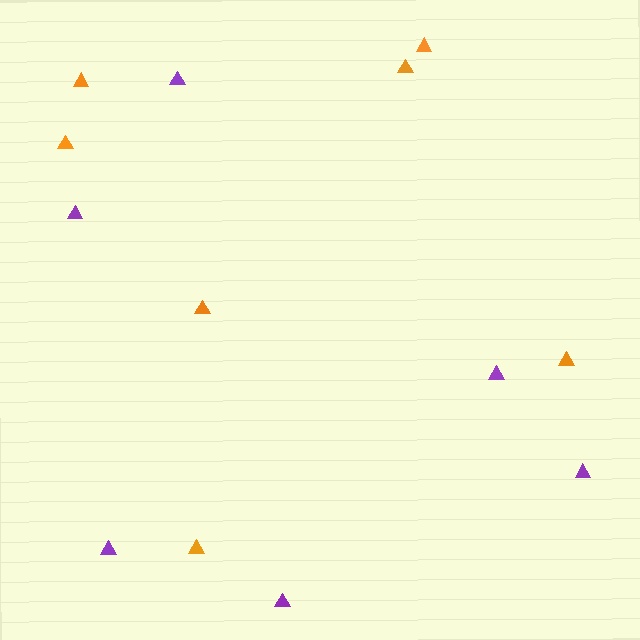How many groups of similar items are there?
There are 2 groups: one group of purple triangles (6) and one group of orange triangles (7).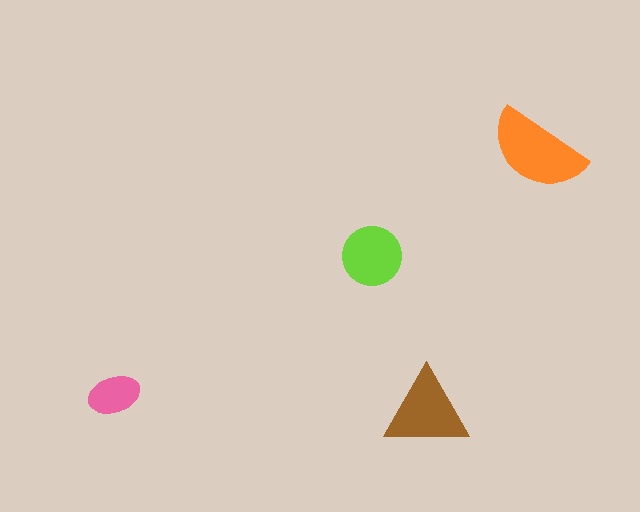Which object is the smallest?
The pink ellipse.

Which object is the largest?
The orange semicircle.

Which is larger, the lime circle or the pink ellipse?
The lime circle.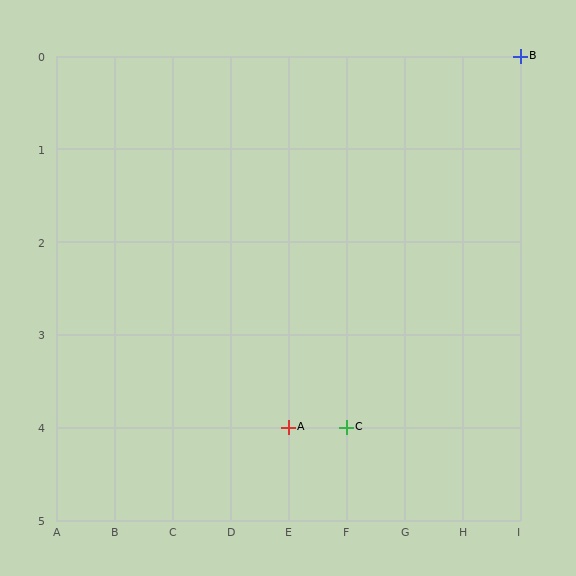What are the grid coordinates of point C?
Point C is at grid coordinates (F, 4).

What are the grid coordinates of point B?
Point B is at grid coordinates (I, 0).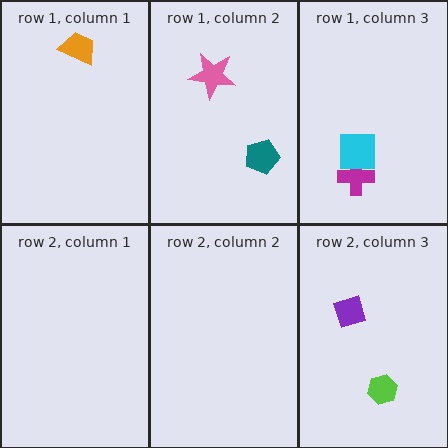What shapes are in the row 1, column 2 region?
The pink star, the teal pentagon.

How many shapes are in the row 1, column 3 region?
2.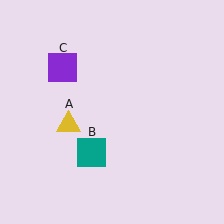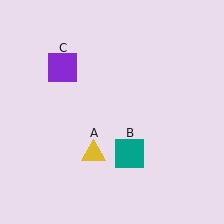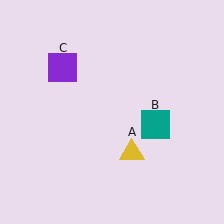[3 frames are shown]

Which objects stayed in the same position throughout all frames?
Purple square (object C) remained stationary.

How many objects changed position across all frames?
2 objects changed position: yellow triangle (object A), teal square (object B).